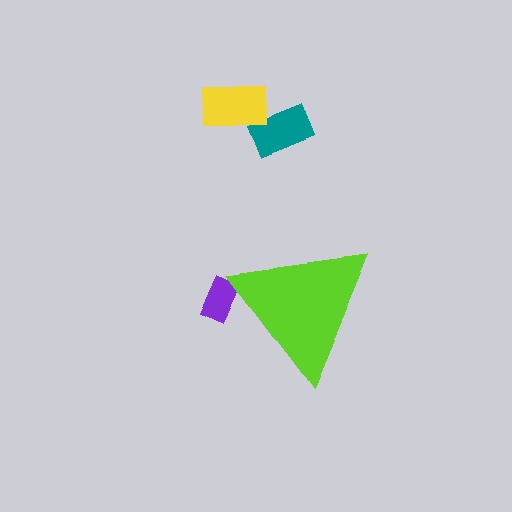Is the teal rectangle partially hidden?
No, the teal rectangle is fully visible.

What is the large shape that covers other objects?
A lime triangle.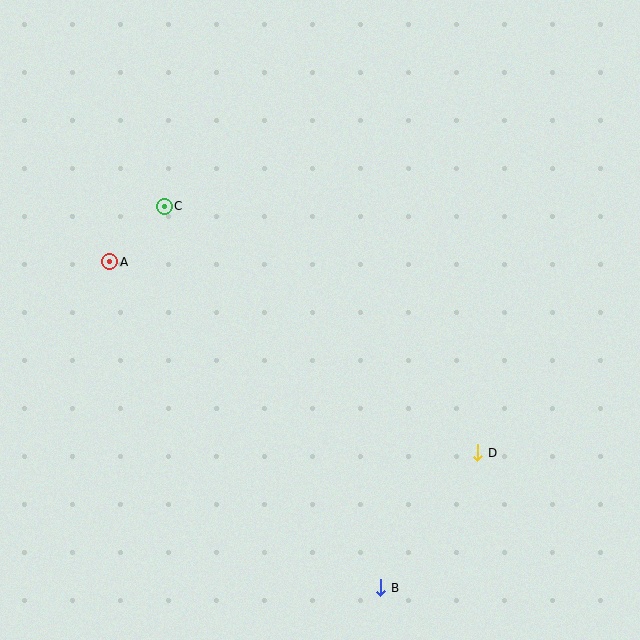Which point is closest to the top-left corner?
Point C is closest to the top-left corner.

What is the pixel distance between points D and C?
The distance between D and C is 399 pixels.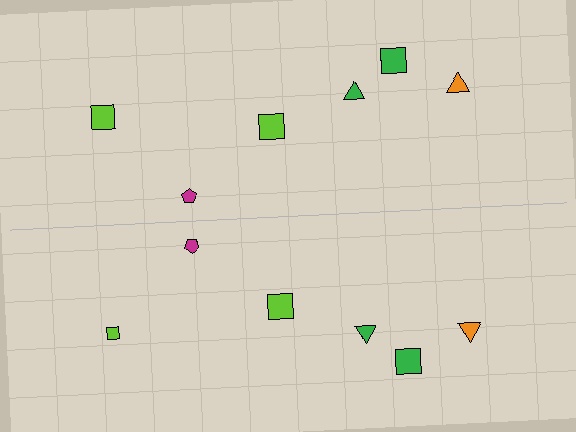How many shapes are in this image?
There are 12 shapes in this image.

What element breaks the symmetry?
The lime square on the bottom side has a different size than its mirror counterpart.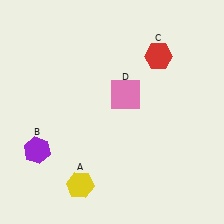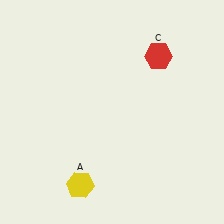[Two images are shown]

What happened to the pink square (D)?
The pink square (D) was removed in Image 2. It was in the top-right area of Image 1.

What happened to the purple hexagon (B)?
The purple hexagon (B) was removed in Image 2. It was in the bottom-left area of Image 1.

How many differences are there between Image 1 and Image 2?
There are 2 differences between the two images.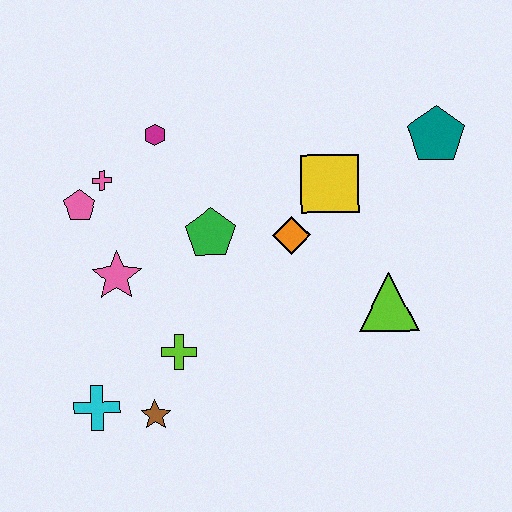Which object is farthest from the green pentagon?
The teal pentagon is farthest from the green pentagon.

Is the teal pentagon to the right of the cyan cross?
Yes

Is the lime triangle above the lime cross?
Yes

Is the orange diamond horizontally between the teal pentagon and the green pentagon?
Yes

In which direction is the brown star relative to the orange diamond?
The brown star is below the orange diamond.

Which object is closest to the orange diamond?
The yellow square is closest to the orange diamond.